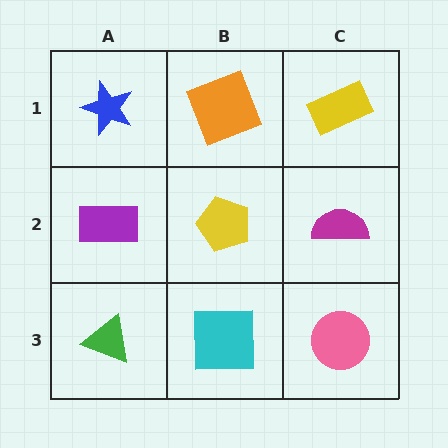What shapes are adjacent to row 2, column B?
An orange square (row 1, column B), a cyan square (row 3, column B), a purple rectangle (row 2, column A), a magenta semicircle (row 2, column C).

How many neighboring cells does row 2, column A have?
3.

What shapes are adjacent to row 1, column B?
A yellow pentagon (row 2, column B), a blue star (row 1, column A), a yellow rectangle (row 1, column C).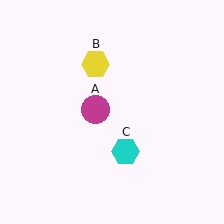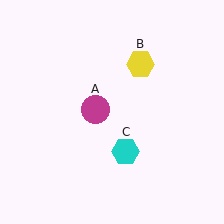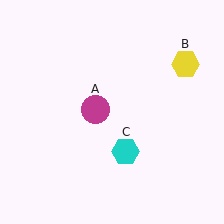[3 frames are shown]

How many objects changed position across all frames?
1 object changed position: yellow hexagon (object B).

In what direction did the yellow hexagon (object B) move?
The yellow hexagon (object B) moved right.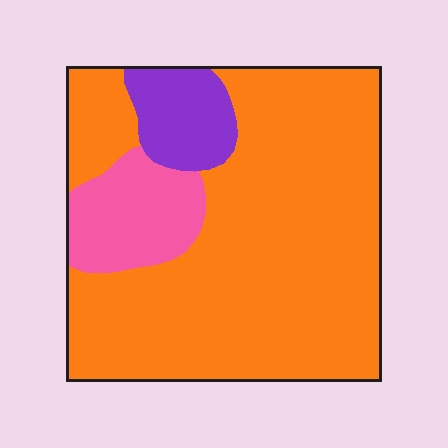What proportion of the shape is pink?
Pink covers about 15% of the shape.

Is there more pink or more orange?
Orange.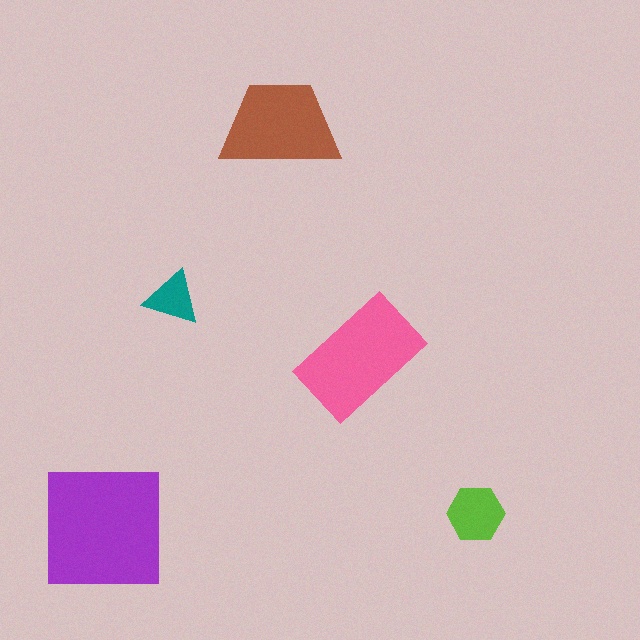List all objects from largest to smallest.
The purple square, the pink rectangle, the brown trapezoid, the lime hexagon, the teal triangle.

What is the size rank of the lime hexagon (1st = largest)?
4th.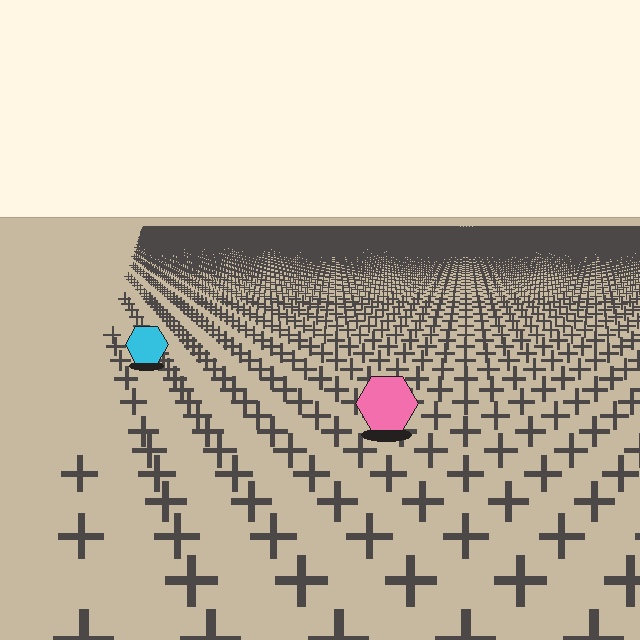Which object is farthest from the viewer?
The cyan hexagon is farthest from the viewer. It appears smaller and the ground texture around it is denser.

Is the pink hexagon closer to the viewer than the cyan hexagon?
Yes. The pink hexagon is closer — you can tell from the texture gradient: the ground texture is coarser near it.